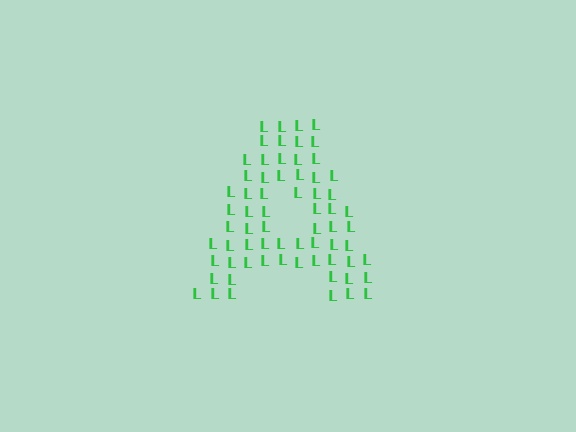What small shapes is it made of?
It is made of small letter L's.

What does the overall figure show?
The overall figure shows the letter A.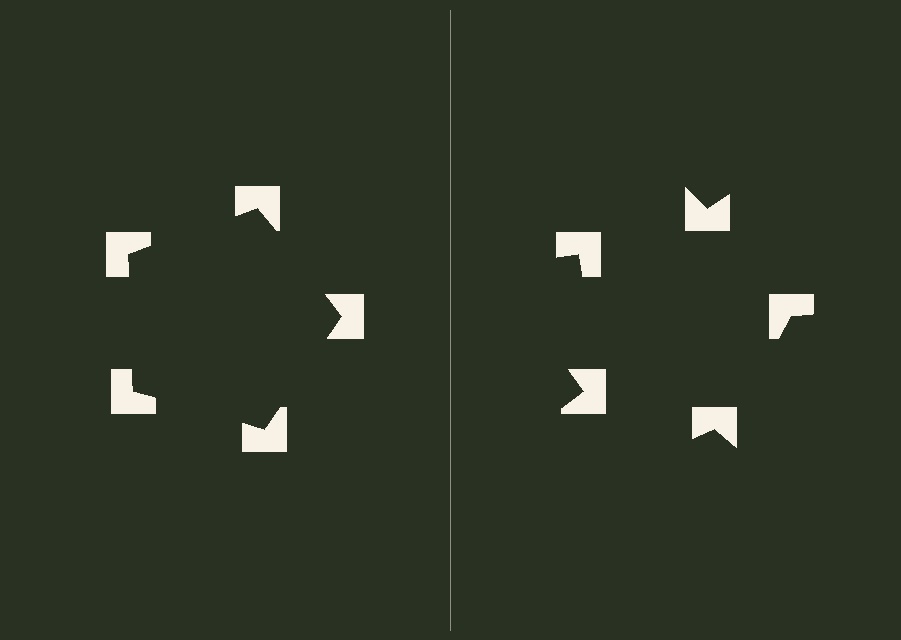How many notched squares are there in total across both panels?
10 — 5 on each side.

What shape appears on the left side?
An illusory pentagon.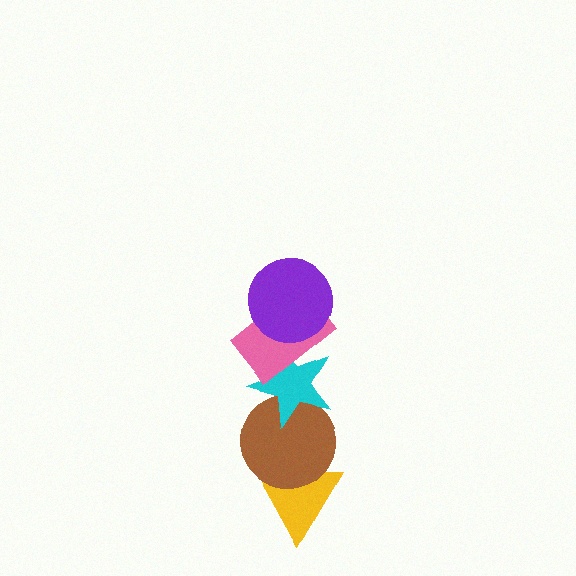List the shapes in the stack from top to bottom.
From top to bottom: the purple circle, the pink rectangle, the cyan star, the brown circle, the yellow triangle.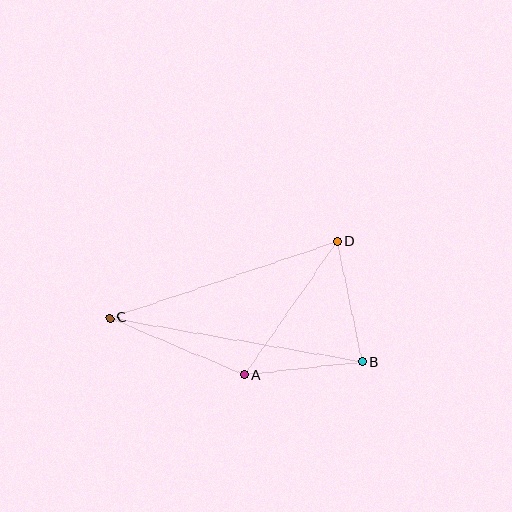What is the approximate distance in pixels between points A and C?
The distance between A and C is approximately 146 pixels.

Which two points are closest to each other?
Points A and B are closest to each other.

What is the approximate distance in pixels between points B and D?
The distance between B and D is approximately 124 pixels.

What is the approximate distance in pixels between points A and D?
The distance between A and D is approximately 163 pixels.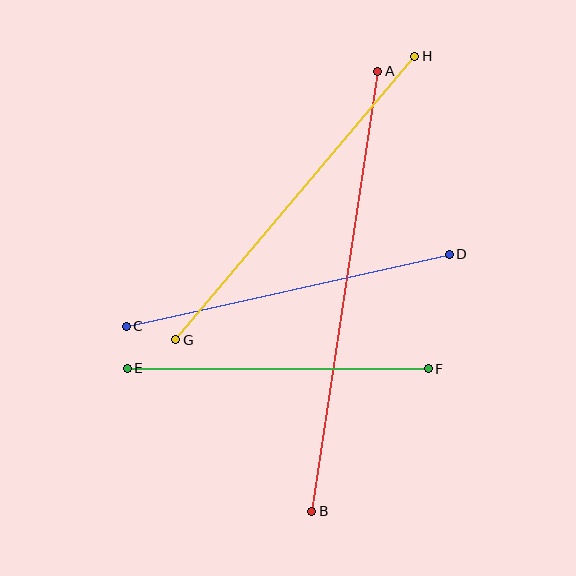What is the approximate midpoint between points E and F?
The midpoint is at approximately (278, 368) pixels.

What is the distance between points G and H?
The distance is approximately 371 pixels.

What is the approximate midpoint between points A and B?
The midpoint is at approximately (345, 291) pixels.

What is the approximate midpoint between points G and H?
The midpoint is at approximately (295, 198) pixels.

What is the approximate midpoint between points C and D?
The midpoint is at approximately (288, 290) pixels.